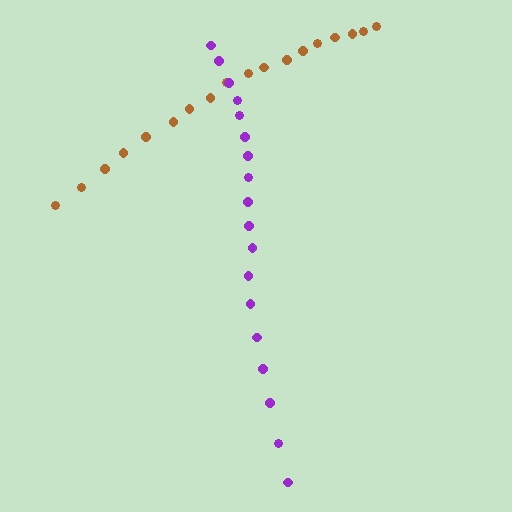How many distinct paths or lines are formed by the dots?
There are 2 distinct paths.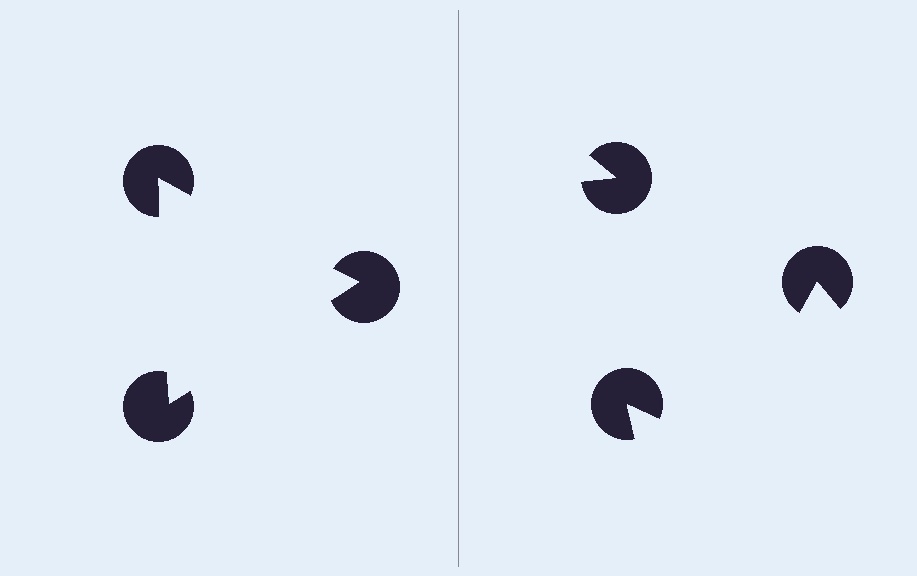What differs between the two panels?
The pac-man discs are positioned identically on both sides; only the wedge orientations differ. On the left they align to a triangle; on the right they are misaligned.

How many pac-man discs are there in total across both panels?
6 — 3 on each side.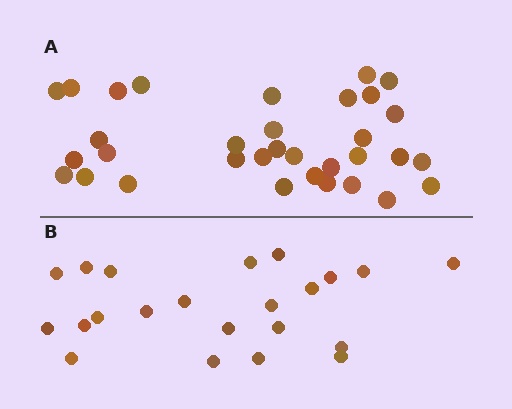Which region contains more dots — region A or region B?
Region A (the top region) has more dots.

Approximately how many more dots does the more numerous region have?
Region A has roughly 12 or so more dots than region B.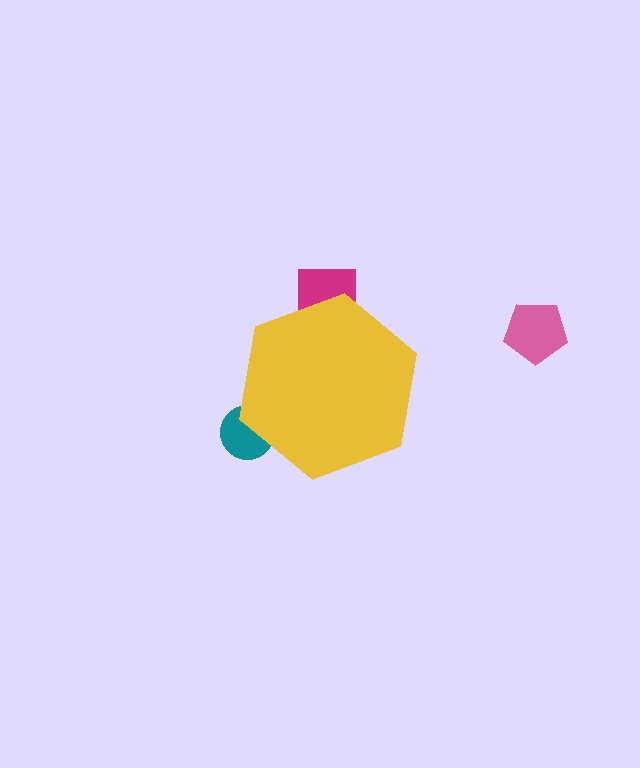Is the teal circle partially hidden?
Yes, the teal circle is partially hidden behind the yellow hexagon.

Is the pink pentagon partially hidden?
No, the pink pentagon is fully visible.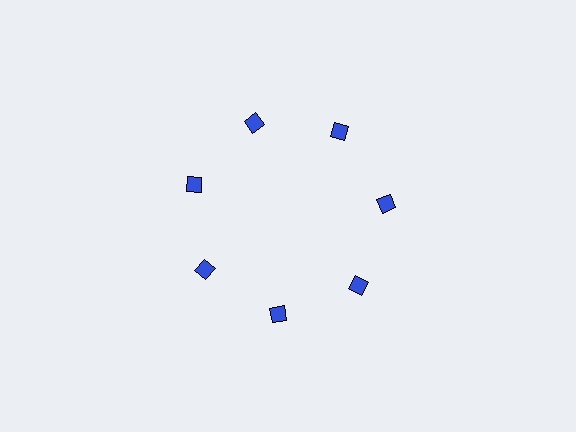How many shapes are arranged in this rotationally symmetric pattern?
There are 7 shapes, arranged in 7 groups of 1.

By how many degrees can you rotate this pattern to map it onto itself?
The pattern maps onto itself every 51 degrees of rotation.